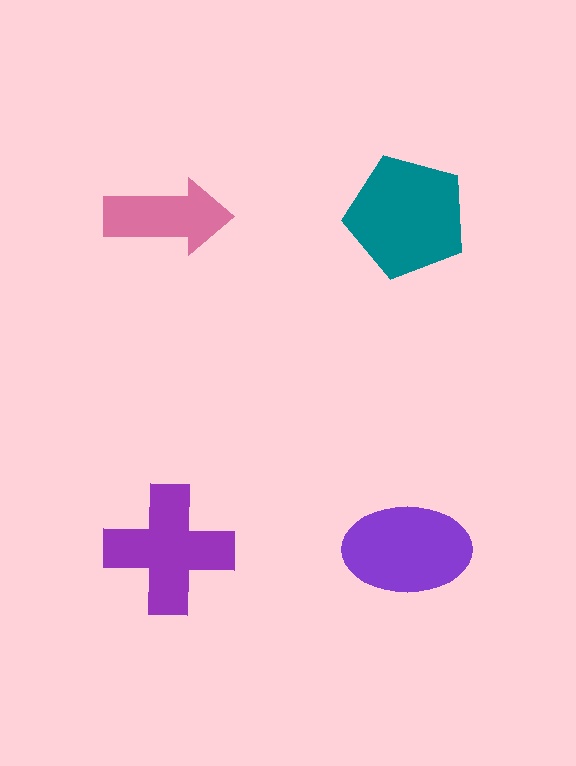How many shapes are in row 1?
2 shapes.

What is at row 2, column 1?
A purple cross.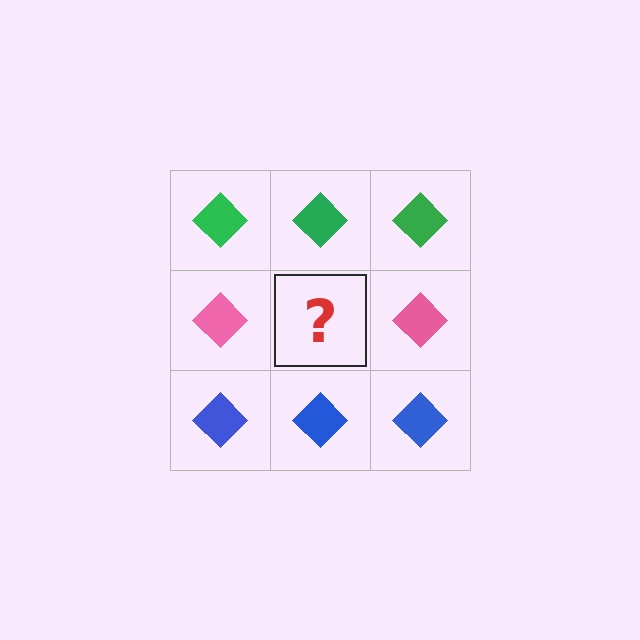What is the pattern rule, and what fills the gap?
The rule is that each row has a consistent color. The gap should be filled with a pink diamond.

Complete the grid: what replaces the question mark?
The question mark should be replaced with a pink diamond.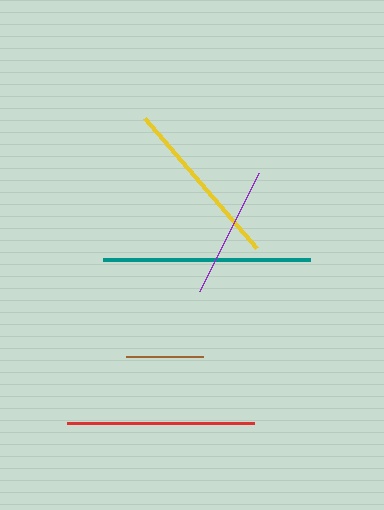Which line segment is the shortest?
The brown line is the shortest at approximately 77 pixels.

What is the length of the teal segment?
The teal segment is approximately 207 pixels long.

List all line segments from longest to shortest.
From longest to shortest: teal, red, yellow, purple, brown.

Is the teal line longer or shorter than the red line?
The teal line is longer than the red line.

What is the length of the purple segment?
The purple segment is approximately 132 pixels long.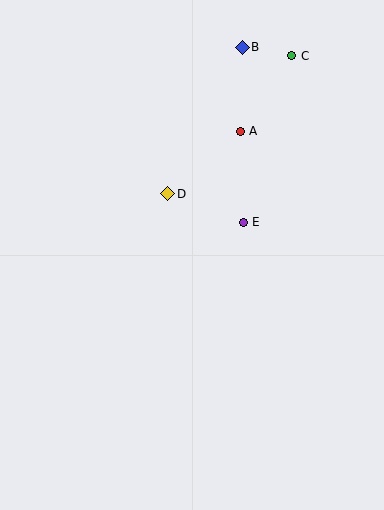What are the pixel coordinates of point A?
Point A is at (240, 131).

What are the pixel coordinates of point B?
Point B is at (242, 47).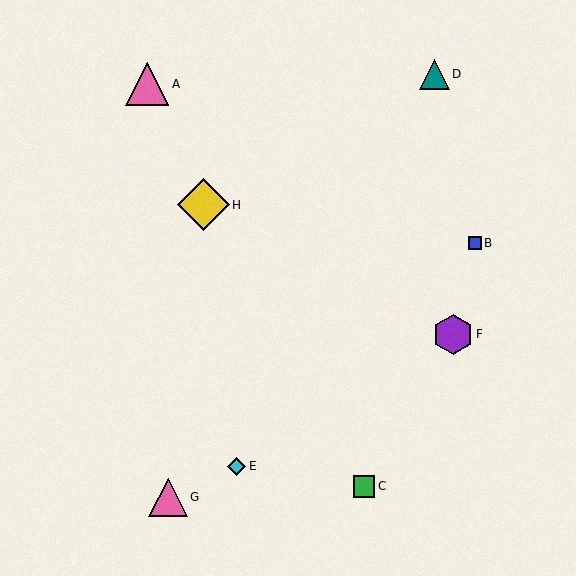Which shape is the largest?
The yellow diamond (labeled H) is the largest.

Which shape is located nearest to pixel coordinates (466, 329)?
The purple hexagon (labeled F) at (453, 334) is nearest to that location.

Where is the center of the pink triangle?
The center of the pink triangle is at (147, 84).